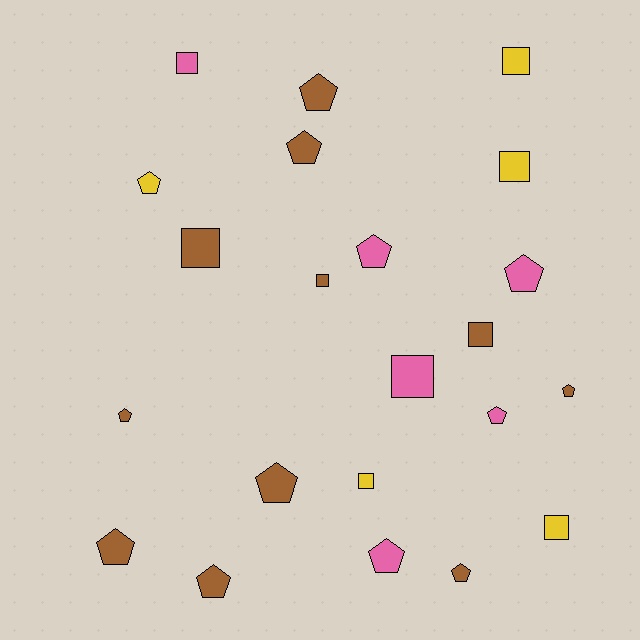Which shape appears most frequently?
Pentagon, with 13 objects.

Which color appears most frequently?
Brown, with 11 objects.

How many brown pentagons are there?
There are 8 brown pentagons.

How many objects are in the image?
There are 22 objects.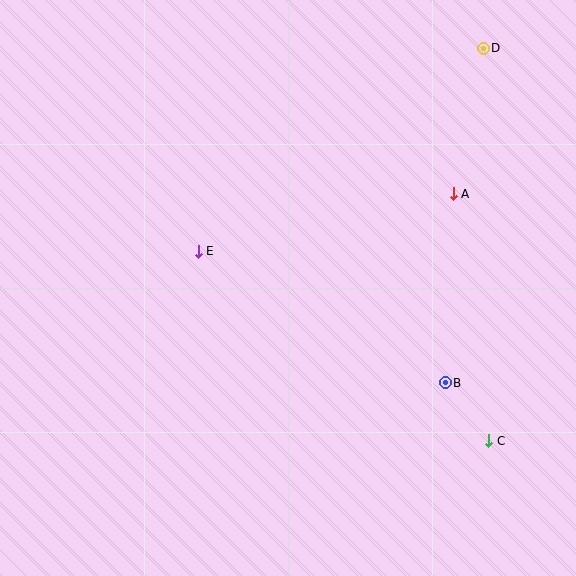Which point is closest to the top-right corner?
Point D is closest to the top-right corner.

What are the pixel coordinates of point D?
Point D is at (483, 48).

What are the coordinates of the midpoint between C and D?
The midpoint between C and D is at (486, 244).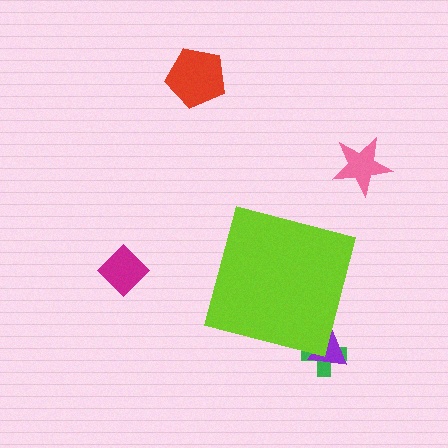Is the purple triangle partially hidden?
Yes, the purple triangle is partially hidden behind the lime square.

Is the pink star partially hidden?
No, the pink star is fully visible.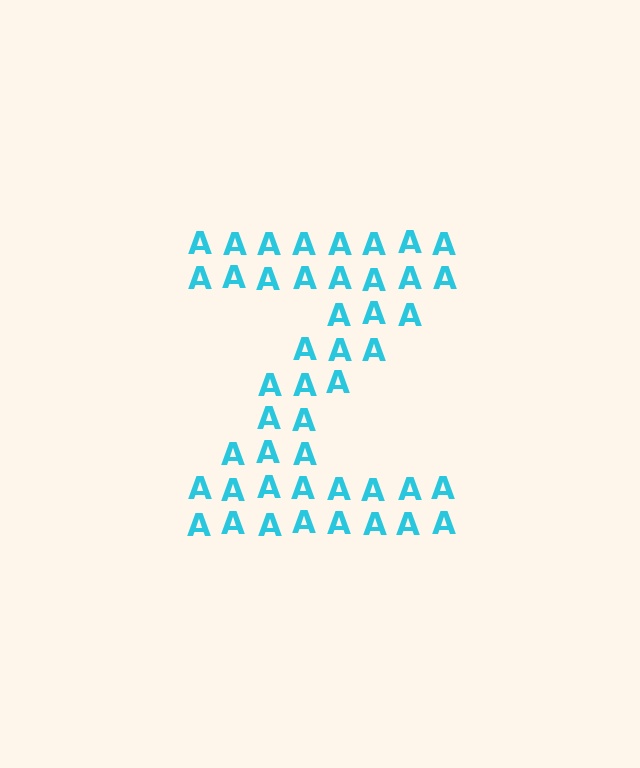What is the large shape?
The large shape is the letter Z.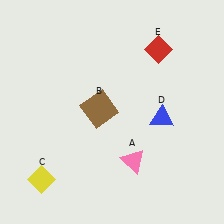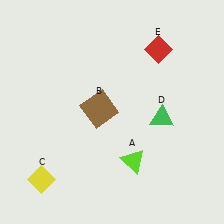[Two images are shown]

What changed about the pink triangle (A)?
In Image 1, A is pink. In Image 2, it changed to lime.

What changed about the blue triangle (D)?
In Image 1, D is blue. In Image 2, it changed to green.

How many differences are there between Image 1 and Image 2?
There are 2 differences between the two images.